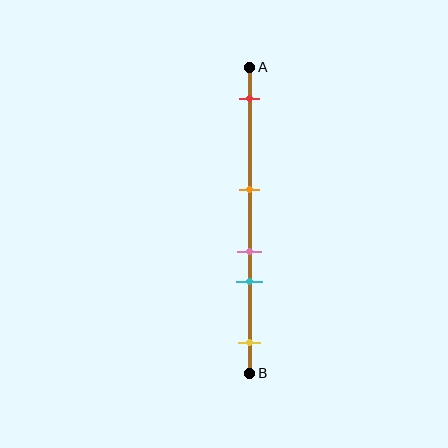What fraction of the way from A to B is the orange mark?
The orange mark is approximately 40% (0.4) of the way from A to B.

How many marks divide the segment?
There are 5 marks dividing the segment.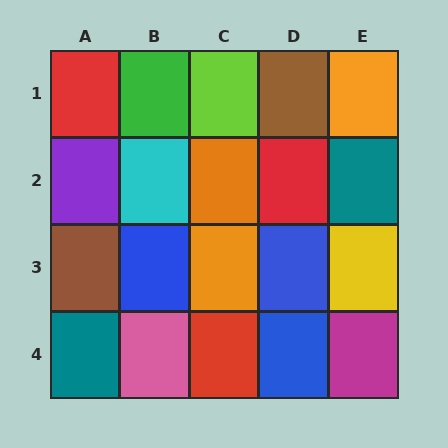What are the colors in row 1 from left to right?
Red, green, lime, brown, orange.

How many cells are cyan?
1 cell is cyan.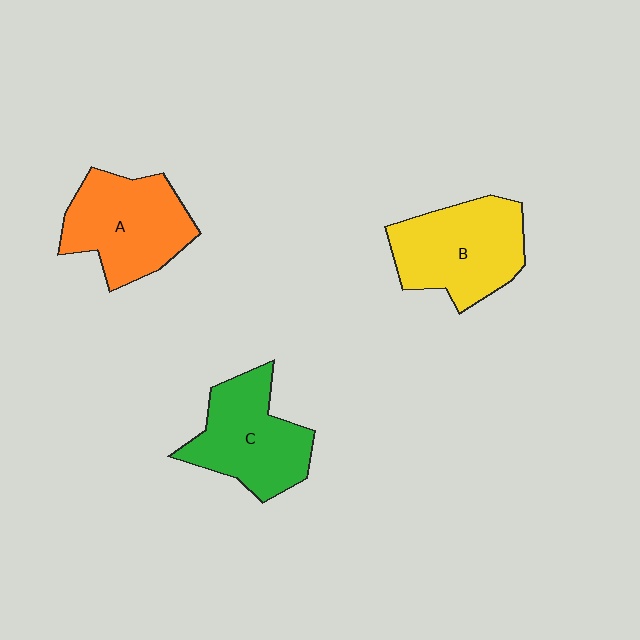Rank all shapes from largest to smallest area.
From largest to smallest: B (yellow), A (orange), C (green).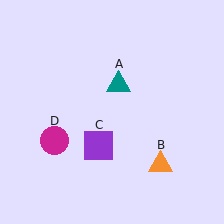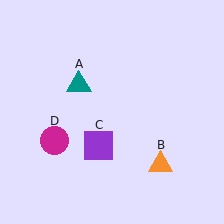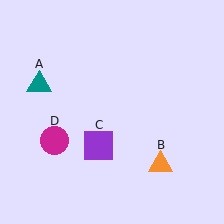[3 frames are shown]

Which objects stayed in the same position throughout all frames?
Orange triangle (object B) and purple square (object C) and magenta circle (object D) remained stationary.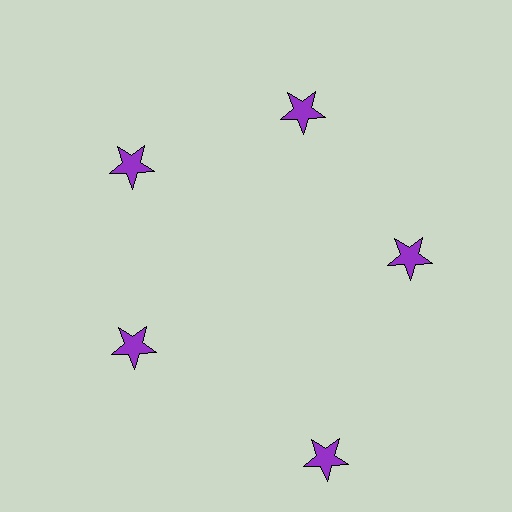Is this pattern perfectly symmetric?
No. The 5 purple stars are arranged in a ring, but one element near the 5 o'clock position is pushed outward from the center, breaking the 5-fold rotational symmetry.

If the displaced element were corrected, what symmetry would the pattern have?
It would have 5-fold rotational symmetry — the pattern would map onto itself every 72 degrees.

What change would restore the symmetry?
The symmetry would be restored by moving it inward, back onto the ring so that all 5 stars sit at equal angles and equal distance from the center.